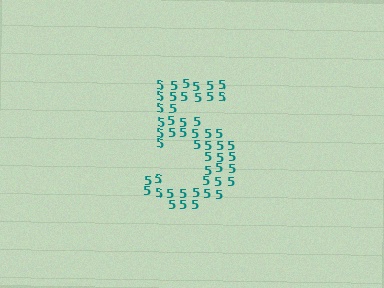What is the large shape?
The large shape is the digit 5.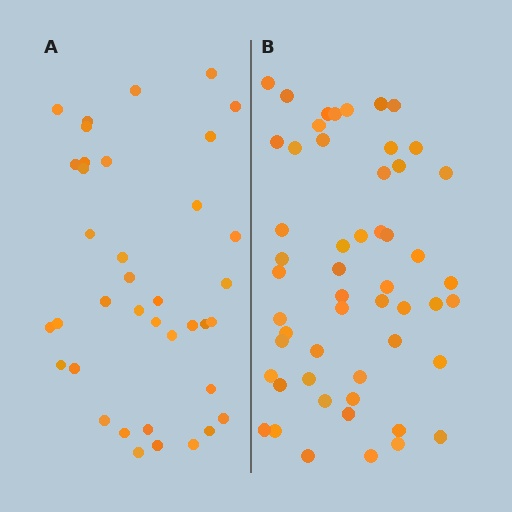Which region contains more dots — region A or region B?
Region B (the right region) has more dots.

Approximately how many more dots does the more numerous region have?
Region B has approximately 15 more dots than region A.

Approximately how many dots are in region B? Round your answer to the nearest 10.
About 50 dots. (The exact count is 53, which rounds to 50.)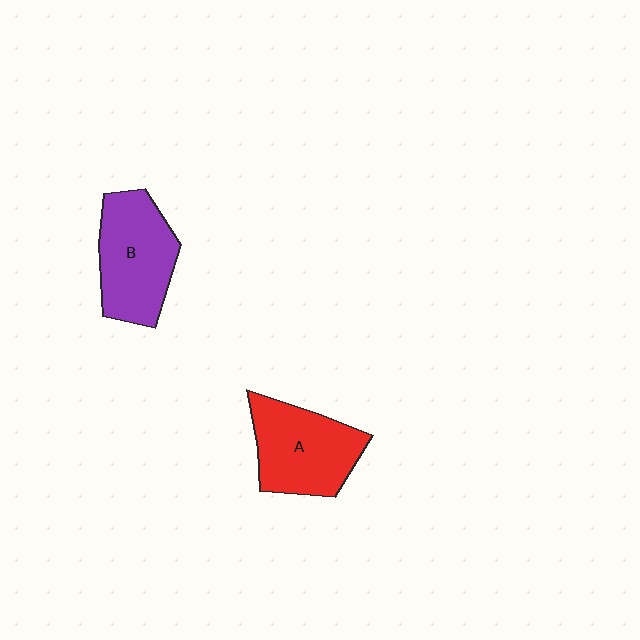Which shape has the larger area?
Shape B (purple).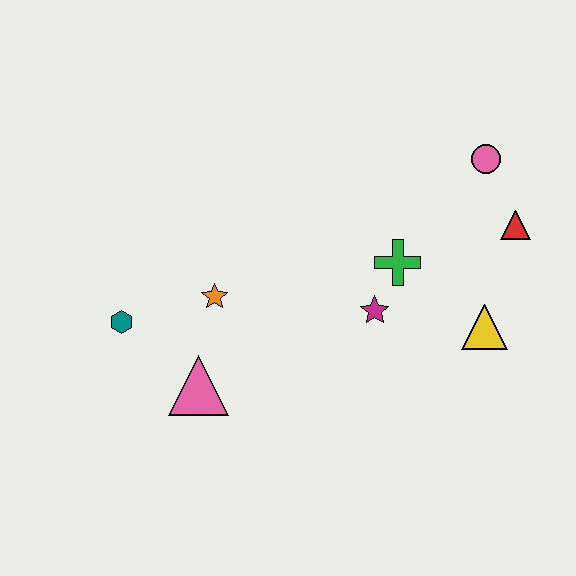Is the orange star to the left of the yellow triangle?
Yes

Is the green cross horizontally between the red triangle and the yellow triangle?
No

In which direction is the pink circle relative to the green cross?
The pink circle is above the green cross.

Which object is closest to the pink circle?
The red triangle is closest to the pink circle.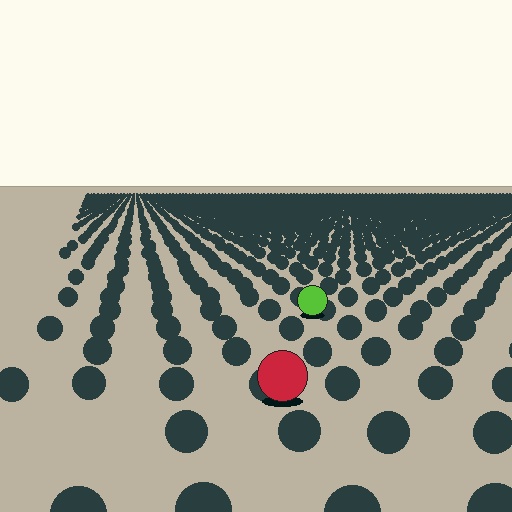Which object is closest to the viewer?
The red circle is closest. The texture marks near it are larger and more spread out.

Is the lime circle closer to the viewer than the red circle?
No. The red circle is closer — you can tell from the texture gradient: the ground texture is coarser near it.